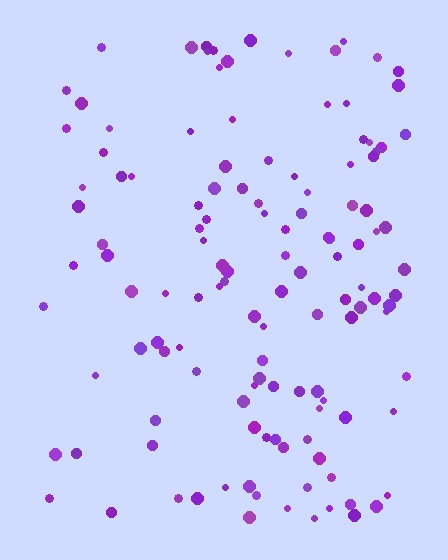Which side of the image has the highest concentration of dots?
The right.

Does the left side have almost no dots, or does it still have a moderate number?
Still a moderate number, just noticeably fewer than the right.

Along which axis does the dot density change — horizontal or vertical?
Horizontal.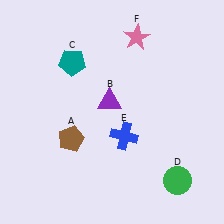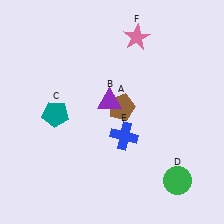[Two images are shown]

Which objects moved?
The objects that moved are: the brown pentagon (A), the teal pentagon (C).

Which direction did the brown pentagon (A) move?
The brown pentagon (A) moved right.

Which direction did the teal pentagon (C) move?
The teal pentagon (C) moved down.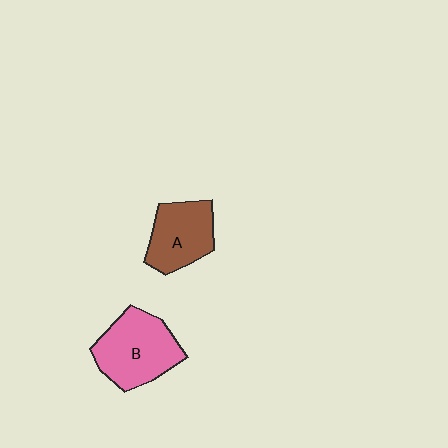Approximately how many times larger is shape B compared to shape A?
Approximately 1.3 times.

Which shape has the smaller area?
Shape A (brown).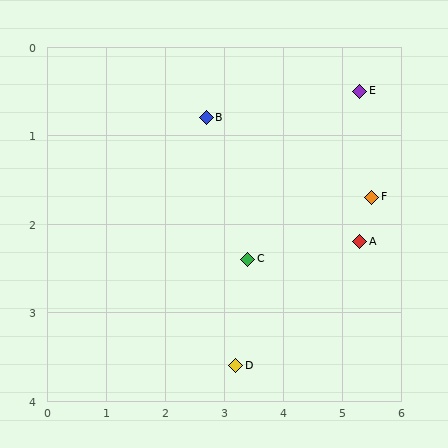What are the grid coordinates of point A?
Point A is at approximately (5.3, 2.2).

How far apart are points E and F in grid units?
Points E and F are about 1.2 grid units apart.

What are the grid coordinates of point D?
Point D is at approximately (3.2, 3.6).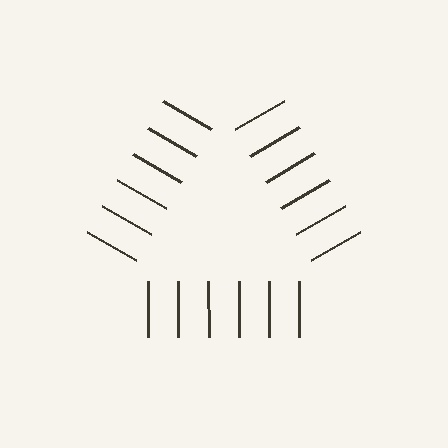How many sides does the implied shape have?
3 sides — the line-ends trace a triangle.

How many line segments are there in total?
18 — 6 along each of the 3 edges.